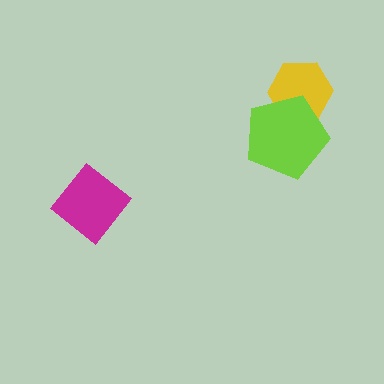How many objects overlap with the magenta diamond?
0 objects overlap with the magenta diamond.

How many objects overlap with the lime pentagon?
1 object overlaps with the lime pentagon.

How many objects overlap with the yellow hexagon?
1 object overlaps with the yellow hexagon.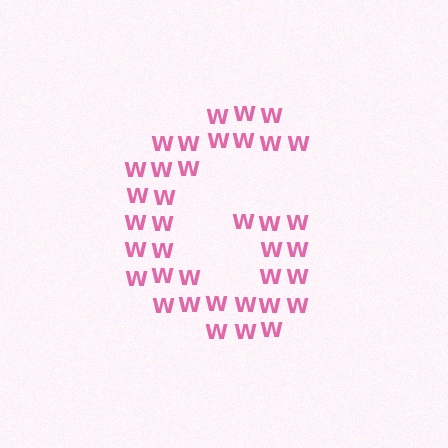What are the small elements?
The small elements are letter W's.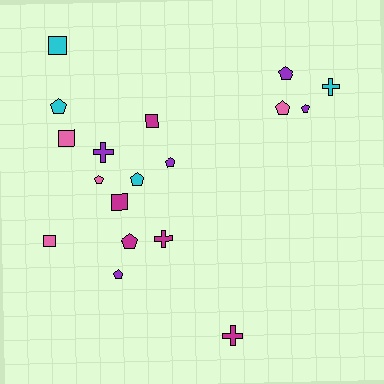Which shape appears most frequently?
Pentagon, with 9 objects.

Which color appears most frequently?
Magenta, with 5 objects.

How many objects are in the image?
There are 18 objects.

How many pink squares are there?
There are 2 pink squares.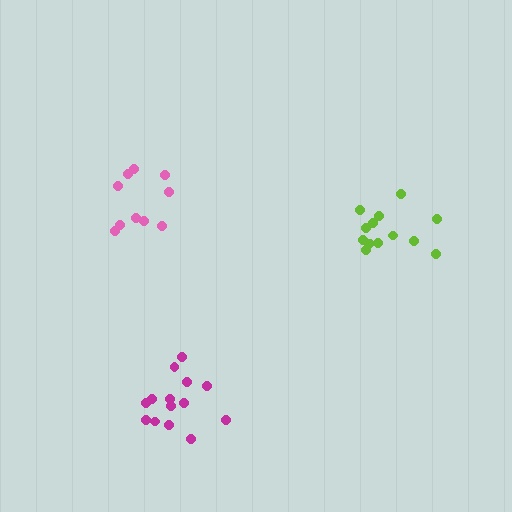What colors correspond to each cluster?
The clusters are colored: lime, magenta, pink.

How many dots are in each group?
Group 1: 13 dots, Group 2: 14 dots, Group 3: 10 dots (37 total).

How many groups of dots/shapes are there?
There are 3 groups.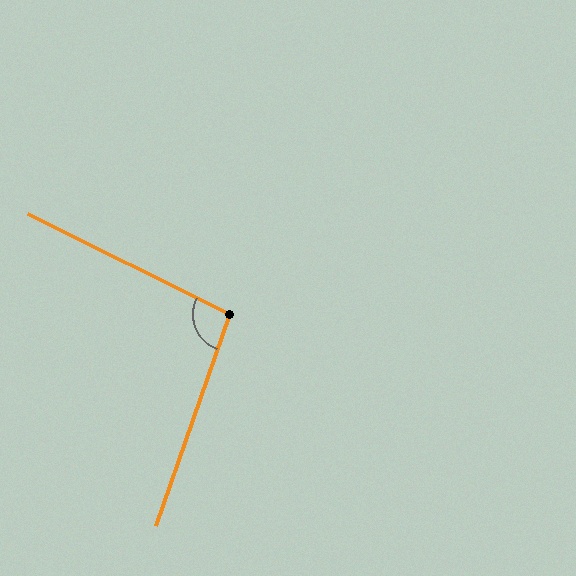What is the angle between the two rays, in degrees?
Approximately 97 degrees.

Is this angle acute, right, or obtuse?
It is obtuse.